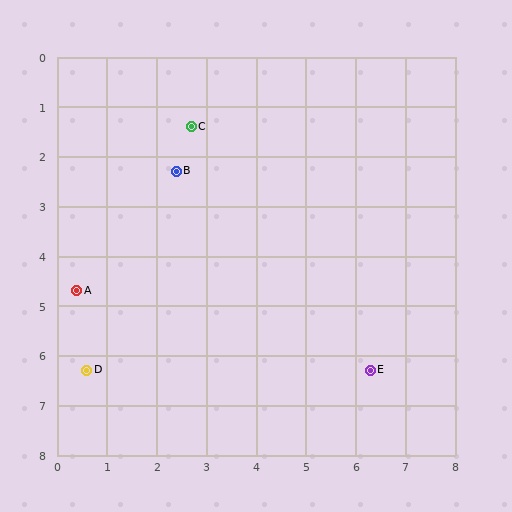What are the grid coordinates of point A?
Point A is at approximately (0.4, 4.7).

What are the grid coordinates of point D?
Point D is at approximately (0.6, 6.3).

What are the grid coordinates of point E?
Point E is at approximately (6.3, 6.3).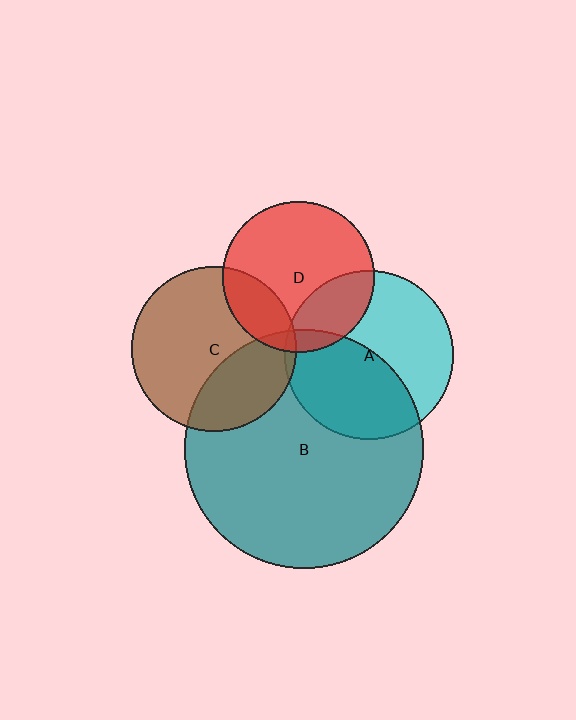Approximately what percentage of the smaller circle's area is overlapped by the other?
Approximately 10%.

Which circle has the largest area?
Circle B (teal).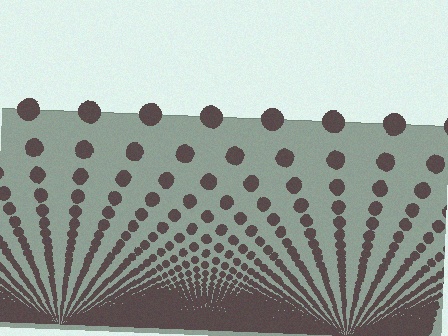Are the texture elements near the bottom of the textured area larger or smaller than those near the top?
Smaller. The gradient is inverted — elements near the bottom are smaller and denser.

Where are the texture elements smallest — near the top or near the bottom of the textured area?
Near the bottom.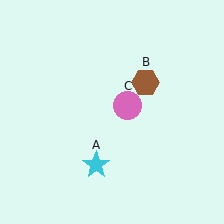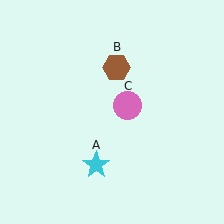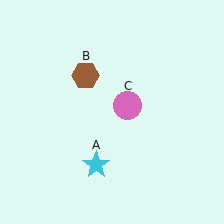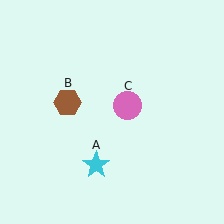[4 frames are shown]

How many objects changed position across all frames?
1 object changed position: brown hexagon (object B).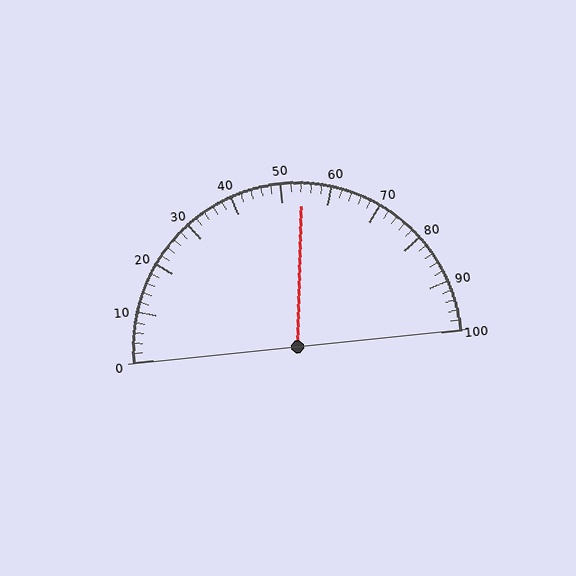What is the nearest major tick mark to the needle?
The nearest major tick mark is 50.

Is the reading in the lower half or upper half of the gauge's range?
The reading is in the upper half of the range (0 to 100).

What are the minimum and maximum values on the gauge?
The gauge ranges from 0 to 100.